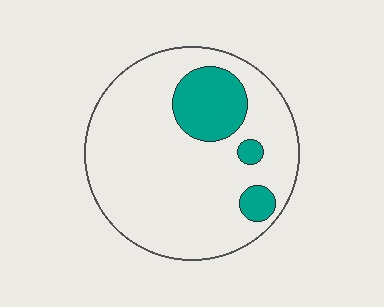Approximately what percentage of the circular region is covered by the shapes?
Approximately 15%.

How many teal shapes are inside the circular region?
3.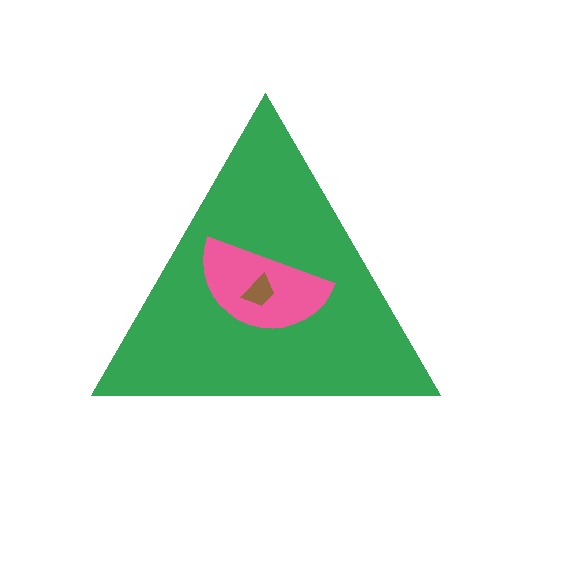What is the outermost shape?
The green triangle.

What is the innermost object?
The brown trapezoid.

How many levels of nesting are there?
3.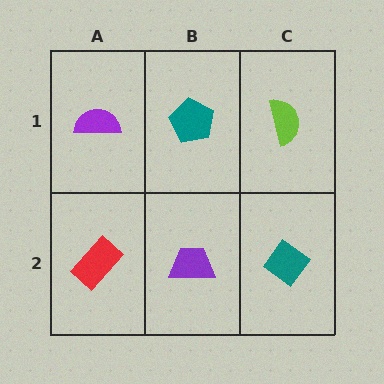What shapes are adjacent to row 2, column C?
A lime semicircle (row 1, column C), a purple trapezoid (row 2, column B).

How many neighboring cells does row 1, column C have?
2.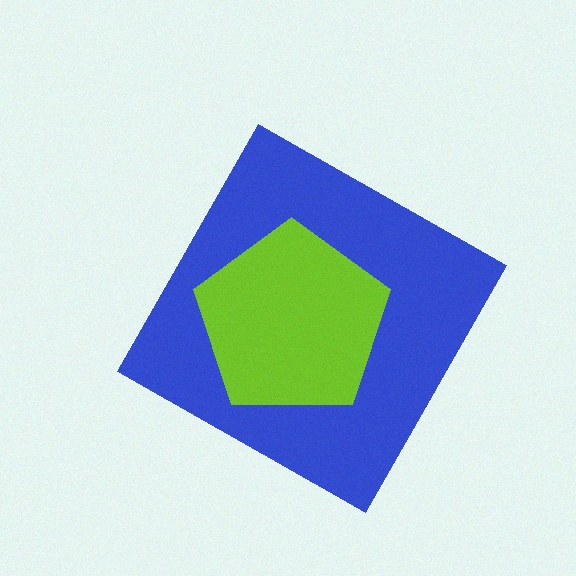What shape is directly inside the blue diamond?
The lime pentagon.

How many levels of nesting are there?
2.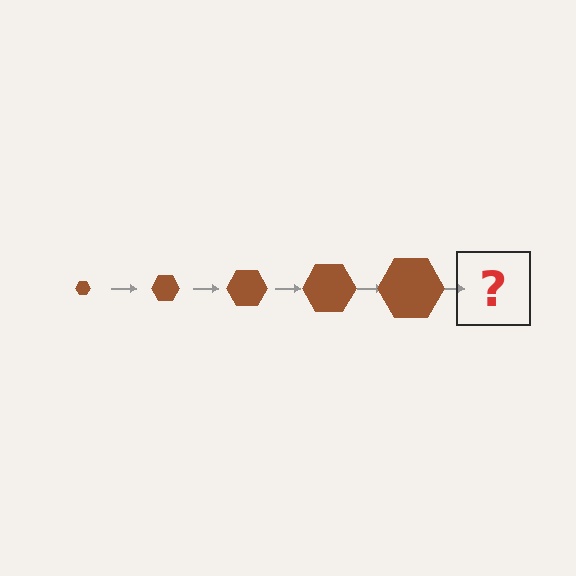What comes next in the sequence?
The next element should be a brown hexagon, larger than the previous one.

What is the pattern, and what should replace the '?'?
The pattern is that the hexagon gets progressively larger each step. The '?' should be a brown hexagon, larger than the previous one.